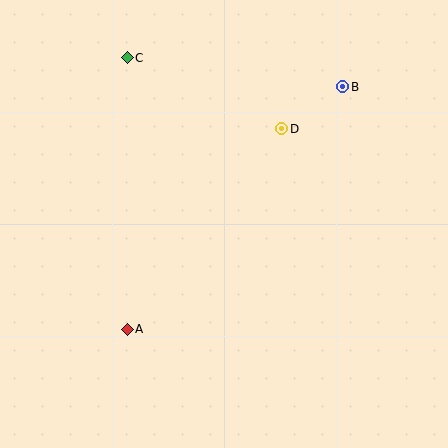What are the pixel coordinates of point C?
Point C is at (127, 58).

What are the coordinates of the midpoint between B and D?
The midpoint between B and D is at (312, 108).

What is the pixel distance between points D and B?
The distance between D and B is 74 pixels.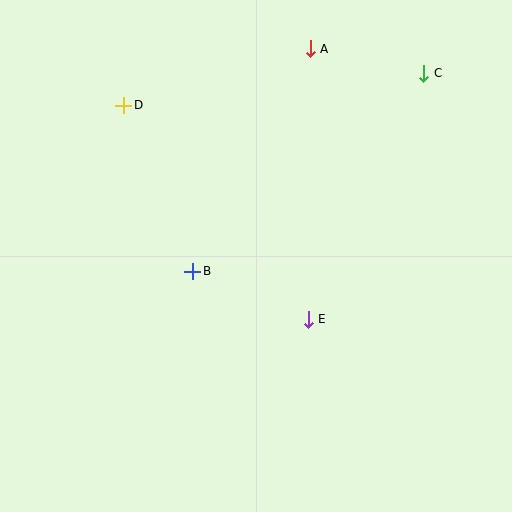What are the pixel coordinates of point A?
Point A is at (310, 49).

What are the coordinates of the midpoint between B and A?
The midpoint between B and A is at (252, 160).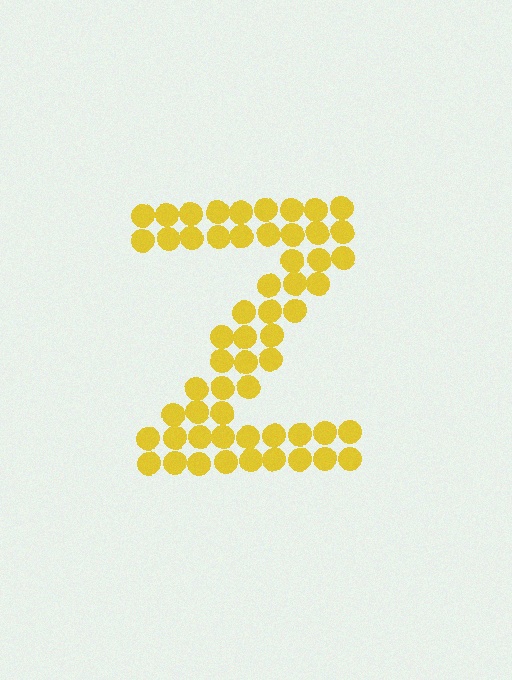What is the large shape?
The large shape is the letter Z.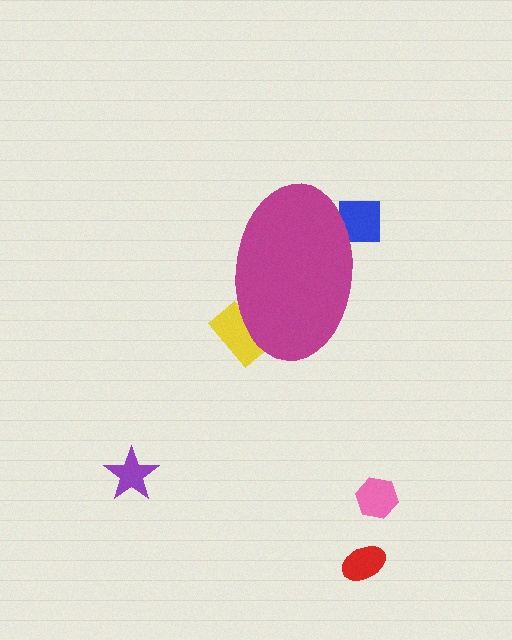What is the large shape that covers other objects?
A magenta ellipse.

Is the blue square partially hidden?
Yes, the blue square is partially hidden behind the magenta ellipse.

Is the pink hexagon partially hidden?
No, the pink hexagon is fully visible.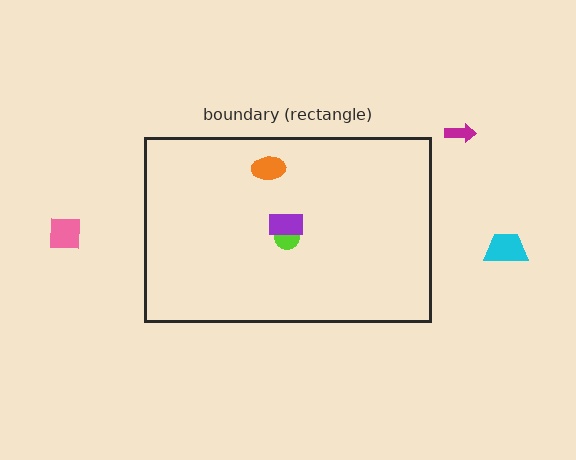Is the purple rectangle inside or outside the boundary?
Inside.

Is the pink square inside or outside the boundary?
Outside.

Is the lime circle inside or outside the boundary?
Inside.